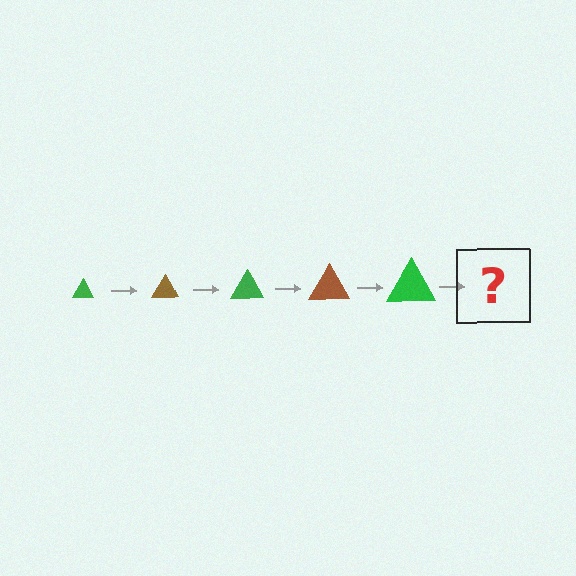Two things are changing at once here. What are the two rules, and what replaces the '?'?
The two rules are that the triangle grows larger each step and the color cycles through green and brown. The '?' should be a brown triangle, larger than the previous one.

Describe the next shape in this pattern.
It should be a brown triangle, larger than the previous one.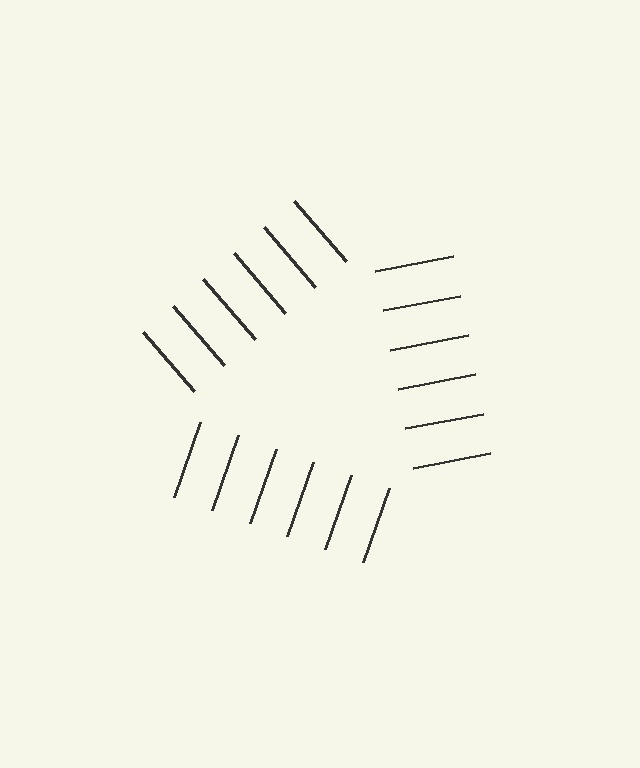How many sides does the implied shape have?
3 sides — the line-ends trace a triangle.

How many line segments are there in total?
18 — 6 along each of the 3 edges.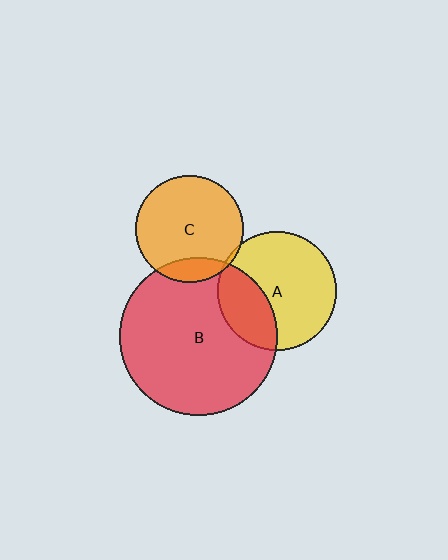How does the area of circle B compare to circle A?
Approximately 1.8 times.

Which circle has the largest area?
Circle B (red).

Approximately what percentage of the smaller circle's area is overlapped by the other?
Approximately 5%.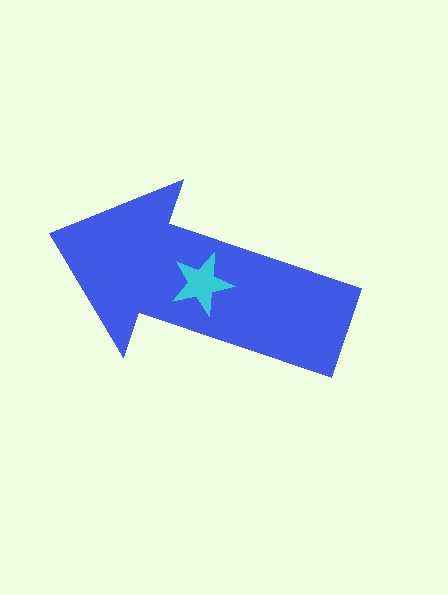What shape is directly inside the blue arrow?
The cyan star.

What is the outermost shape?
The blue arrow.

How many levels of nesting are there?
2.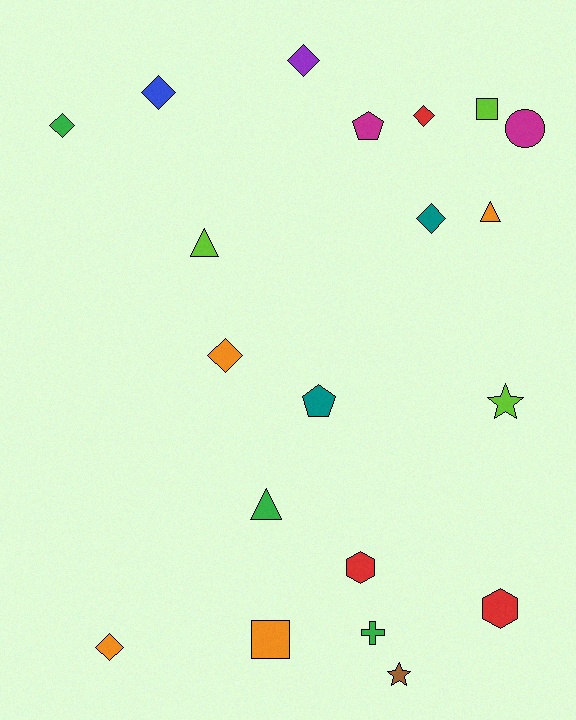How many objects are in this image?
There are 20 objects.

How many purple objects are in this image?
There is 1 purple object.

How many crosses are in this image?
There is 1 cross.